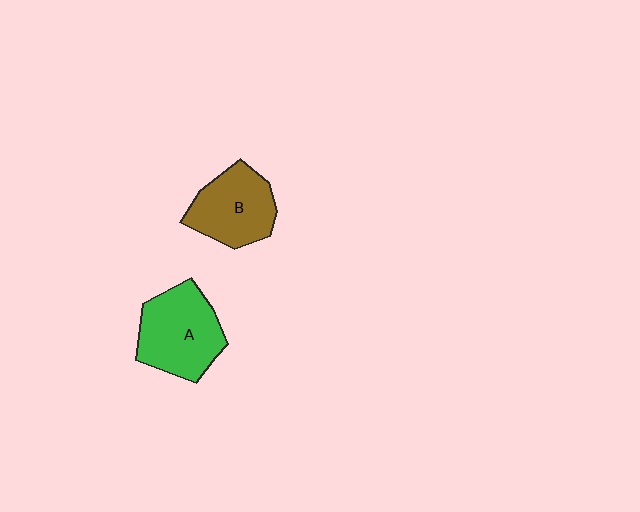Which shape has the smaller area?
Shape B (brown).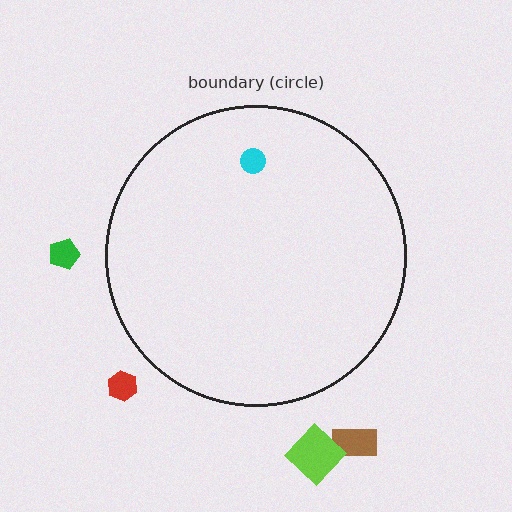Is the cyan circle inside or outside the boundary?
Inside.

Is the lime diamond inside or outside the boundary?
Outside.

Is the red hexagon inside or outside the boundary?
Outside.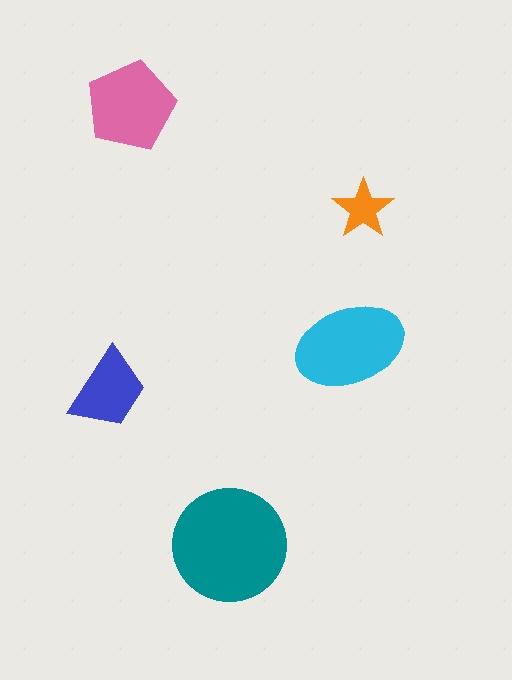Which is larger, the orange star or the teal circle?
The teal circle.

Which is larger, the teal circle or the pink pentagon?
The teal circle.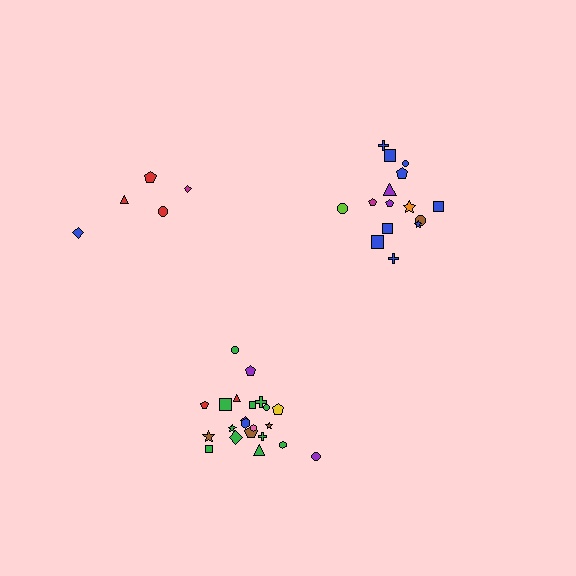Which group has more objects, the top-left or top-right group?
The top-right group.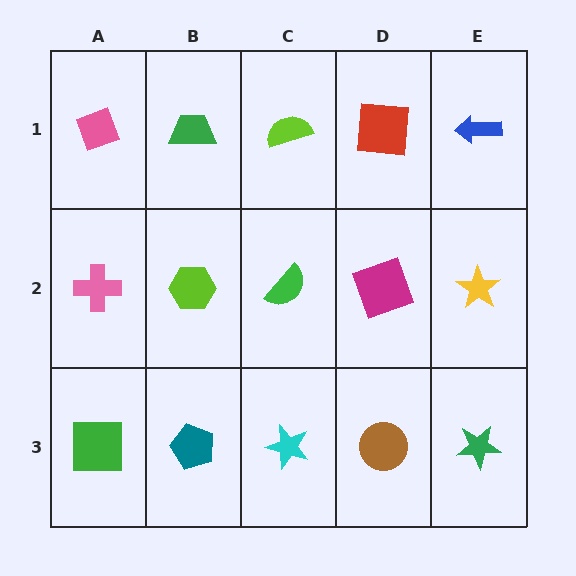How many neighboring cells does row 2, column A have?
3.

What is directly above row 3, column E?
A yellow star.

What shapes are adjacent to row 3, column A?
A pink cross (row 2, column A), a teal pentagon (row 3, column B).